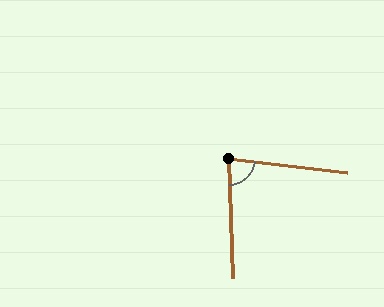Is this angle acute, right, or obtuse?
It is acute.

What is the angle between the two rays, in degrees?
Approximately 81 degrees.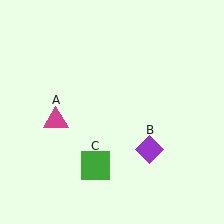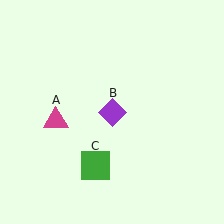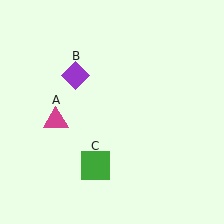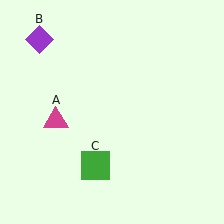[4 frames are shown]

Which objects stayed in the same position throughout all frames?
Magenta triangle (object A) and green square (object C) remained stationary.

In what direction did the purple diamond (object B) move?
The purple diamond (object B) moved up and to the left.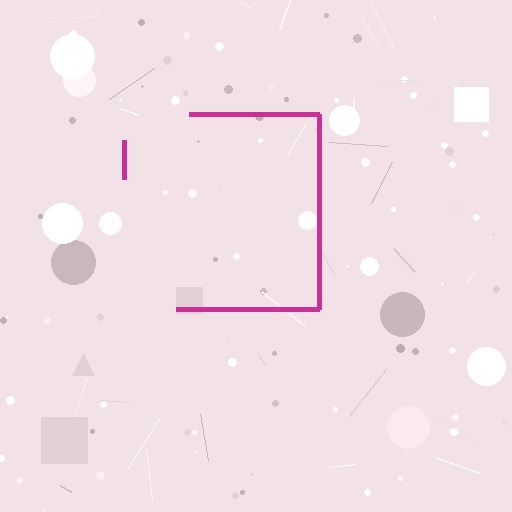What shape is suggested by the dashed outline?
The dashed outline suggests a square.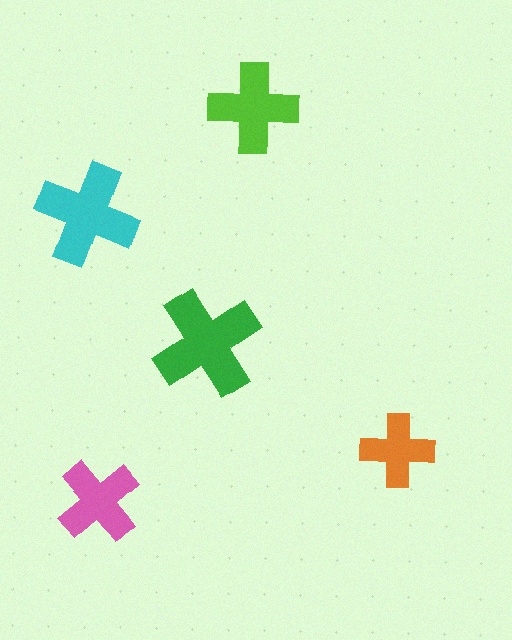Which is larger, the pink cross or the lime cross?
The lime one.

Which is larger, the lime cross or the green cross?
The green one.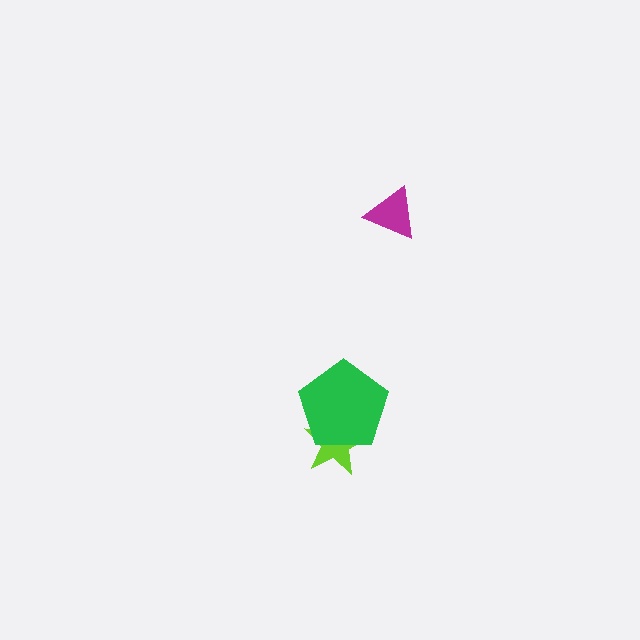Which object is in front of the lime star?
The green pentagon is in front of the lime star.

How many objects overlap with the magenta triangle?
0 objects overlap with the magenta triangle.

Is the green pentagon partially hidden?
No, no other shape covers it.